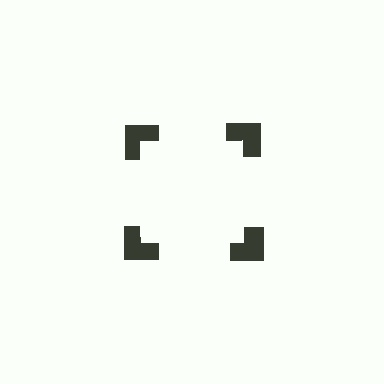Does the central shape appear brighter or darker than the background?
It typically appears slightly brighter than the background, even though no actual brightness change is drawn.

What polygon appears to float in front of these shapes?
An illusory square — its edges are inferred from the aligned wedge cuts in the notched squares, not physically drawn.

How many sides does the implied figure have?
4 sides.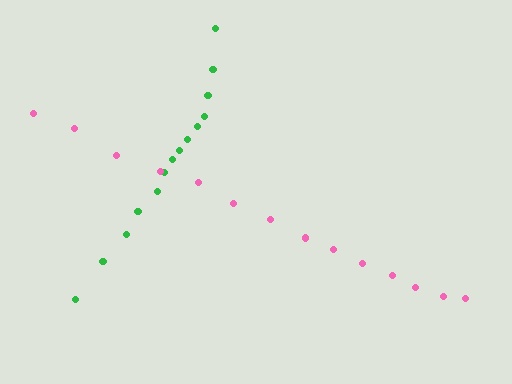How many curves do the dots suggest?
There are 2 distinct paths.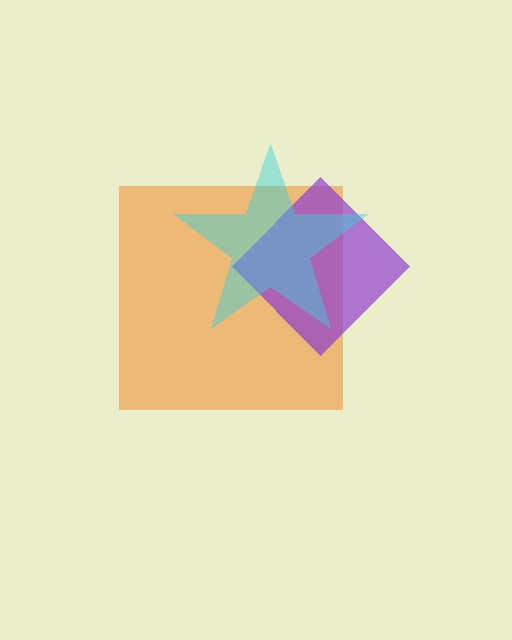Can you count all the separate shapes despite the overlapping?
Yes, there are 3 separate shapes.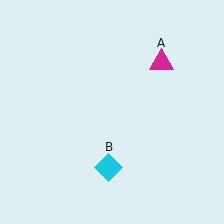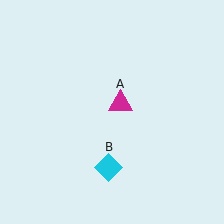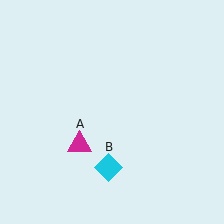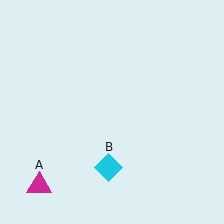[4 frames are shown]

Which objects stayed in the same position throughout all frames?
Cyan diamond (object B) remained stationary.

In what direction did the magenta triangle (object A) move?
The magenta triangle (object A) moved down and to the left.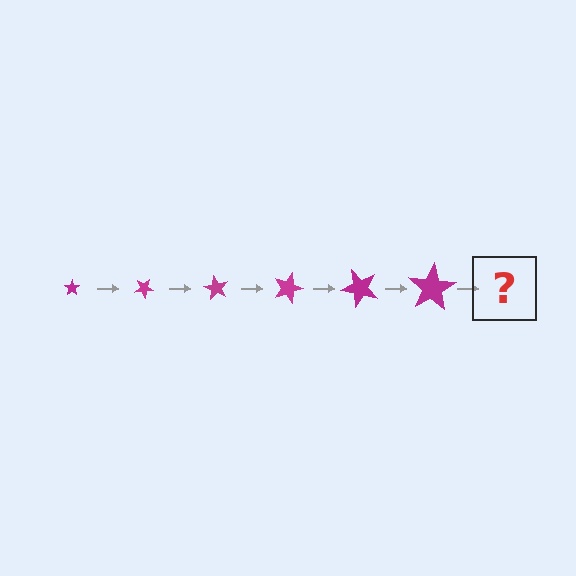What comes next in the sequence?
The next element should be a star, larger than the previous one and rotated 180 degrees from the start.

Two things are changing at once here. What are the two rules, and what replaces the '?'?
The two rules are that the star grows larger each step and it rotates 30 degrees each step. The '?' should be a star, larger than the previous one and rotated 180 degrees from the start.